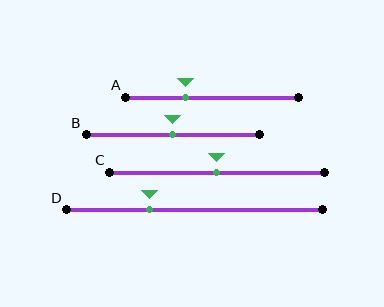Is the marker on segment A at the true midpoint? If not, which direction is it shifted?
No, the marker on segment A is shifted to the left by about 16% of the segment length.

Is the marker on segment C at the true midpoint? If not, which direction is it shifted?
Yes, the marker on segment C is at the true midpoint.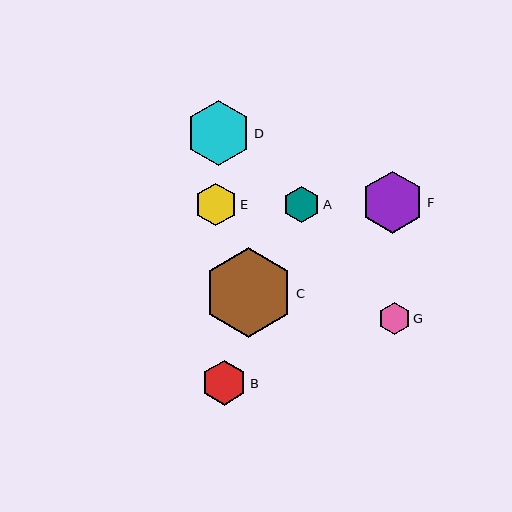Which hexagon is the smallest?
Hexagon G is the smallest with a size of approximately 32 pixels.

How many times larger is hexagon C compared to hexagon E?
Hexagon C is approximately 2.1 times the size of hexagon E.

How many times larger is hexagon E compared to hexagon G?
Hexagon E is approximately 1.4 times the size of hexagon G.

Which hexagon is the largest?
Hexagon C is the largest with a size of approximately 90 pixels.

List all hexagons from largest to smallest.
From largest to smallest: C, D, F, B, E, A, G.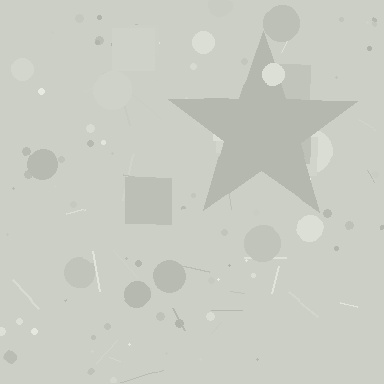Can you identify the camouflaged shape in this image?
The camouflaged shape is a star.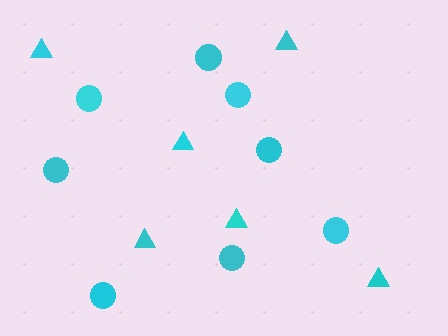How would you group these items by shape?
There are 2 groups: one group of triangles (6) and one group of circles (8).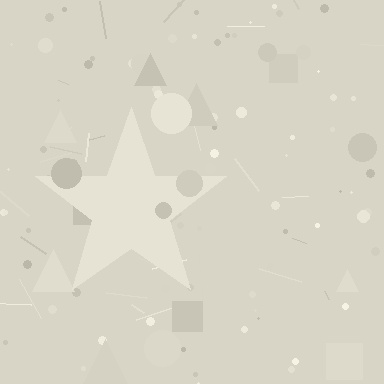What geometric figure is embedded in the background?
A star is embedded in the background.